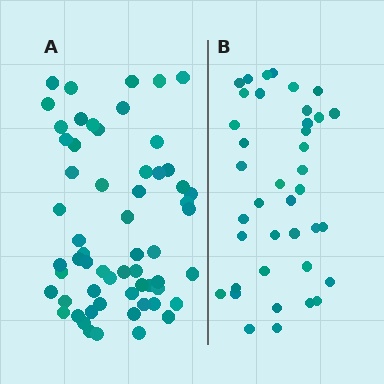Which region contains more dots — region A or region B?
Region A (the left region) has more dots.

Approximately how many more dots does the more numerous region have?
Region A has approximately 20 more dots than region B.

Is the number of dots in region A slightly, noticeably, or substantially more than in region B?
Region A has substantially more. The ratio is roughly 1.5 to 1.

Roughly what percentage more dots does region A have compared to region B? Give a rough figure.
About 55% more.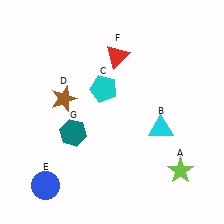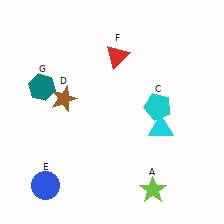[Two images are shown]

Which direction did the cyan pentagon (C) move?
The cyan pentagon (C) moved right.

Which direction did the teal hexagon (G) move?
The teal hexagon (G) moved up.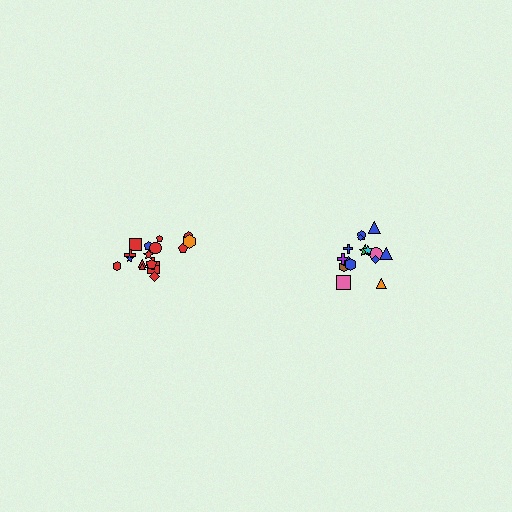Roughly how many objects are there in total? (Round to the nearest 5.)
Roughly 35 objects in total.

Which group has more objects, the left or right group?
The left group.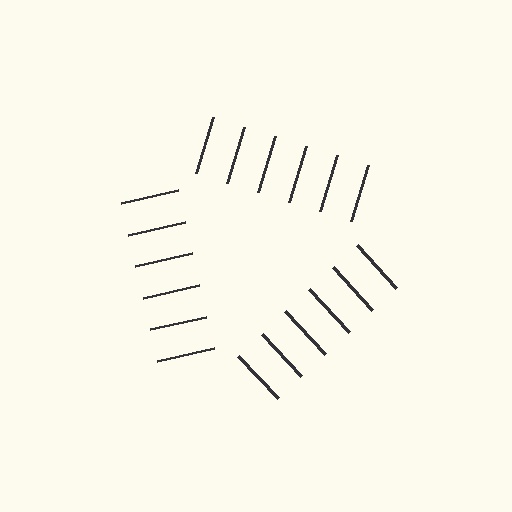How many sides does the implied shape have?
3 sides — the line-ends trace a triangle.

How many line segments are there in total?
18 — 6 along each of the 3 edges.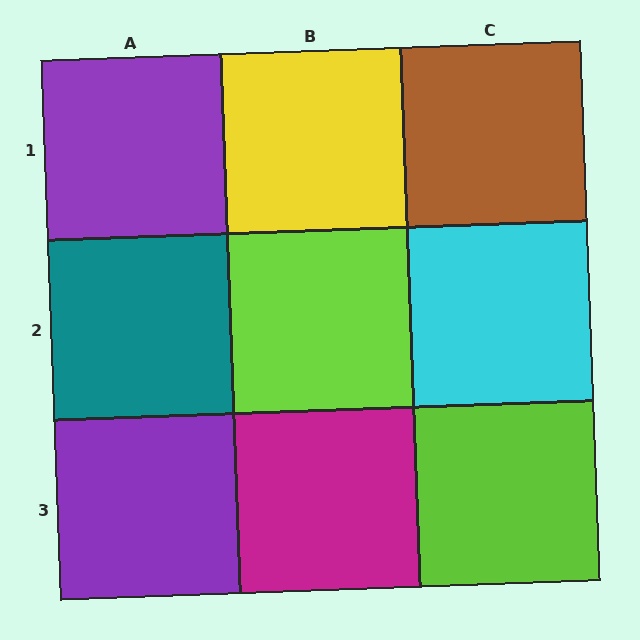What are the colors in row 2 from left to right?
Teal, lime, cyan.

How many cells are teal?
1 cell is teal.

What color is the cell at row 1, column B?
Yellow.